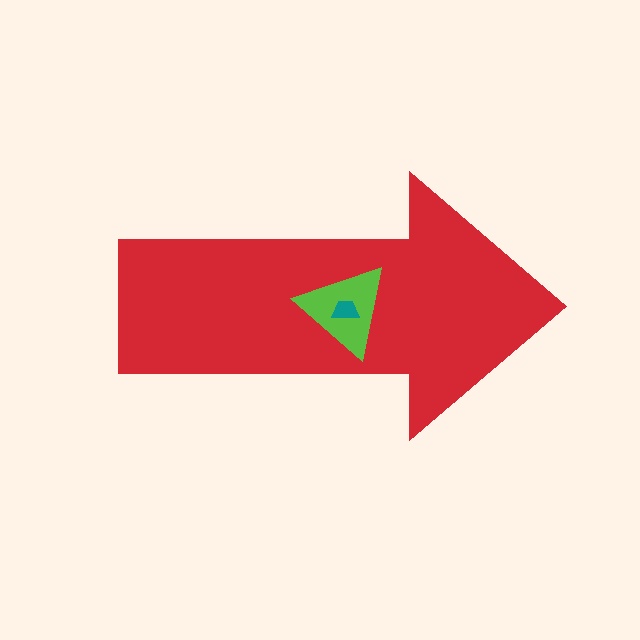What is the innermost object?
The teal trapezoid.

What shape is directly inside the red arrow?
The lime triangle.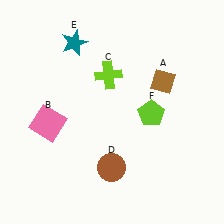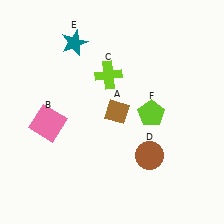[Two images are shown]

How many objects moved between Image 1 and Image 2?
2 objects moved between the two images.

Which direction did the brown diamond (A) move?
The brown diamond (A) moved left.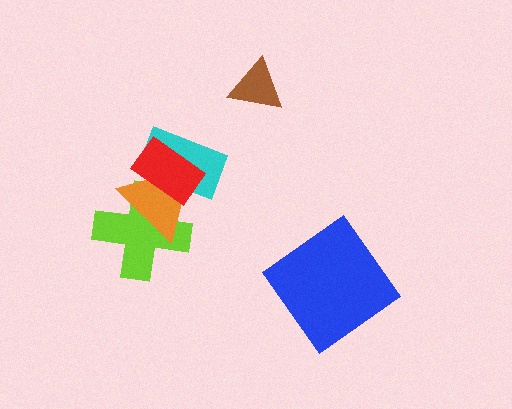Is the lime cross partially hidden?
Yes, it is partially covered by another shape.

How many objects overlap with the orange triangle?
3 objects overlap with the orange triangle.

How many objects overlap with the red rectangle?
3 objects overlap with the red rectangle.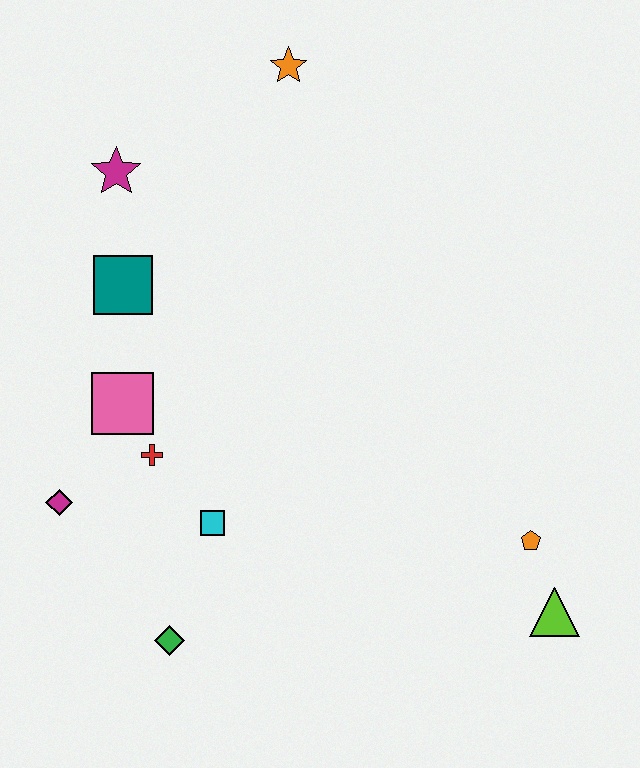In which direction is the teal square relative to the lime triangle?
The teal square is to the left of the lime triangle.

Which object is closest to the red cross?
The pink square is closest to the red cross.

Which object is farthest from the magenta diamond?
The lime triangle is farthest from the magenta diamond.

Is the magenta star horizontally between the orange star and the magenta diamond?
Yes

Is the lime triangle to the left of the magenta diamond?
No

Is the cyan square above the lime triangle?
Yes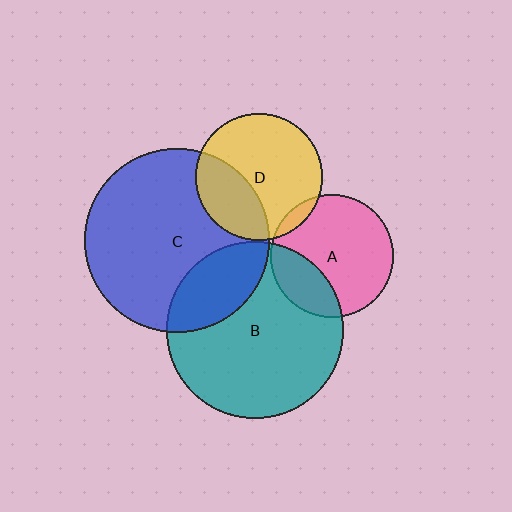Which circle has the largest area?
Circle C (blue).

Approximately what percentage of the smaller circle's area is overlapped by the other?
Approximately 30%.